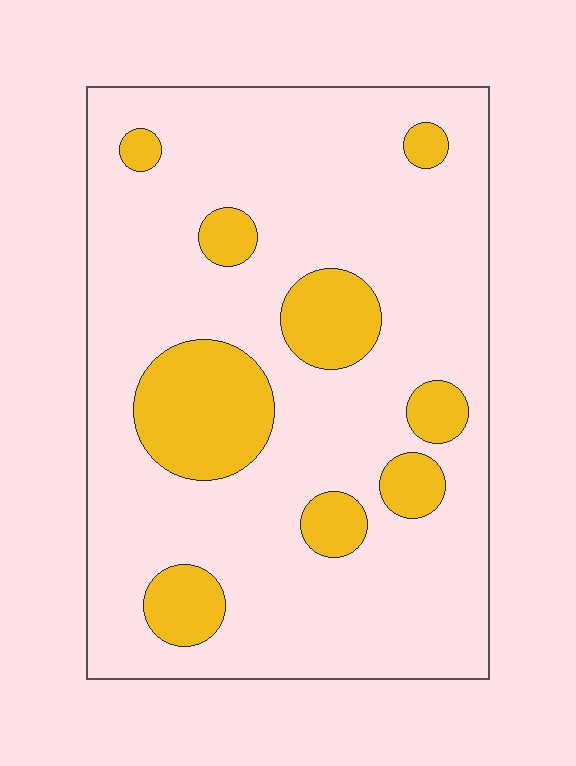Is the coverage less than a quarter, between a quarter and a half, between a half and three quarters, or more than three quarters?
Less than a quarter.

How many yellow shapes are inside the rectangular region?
9.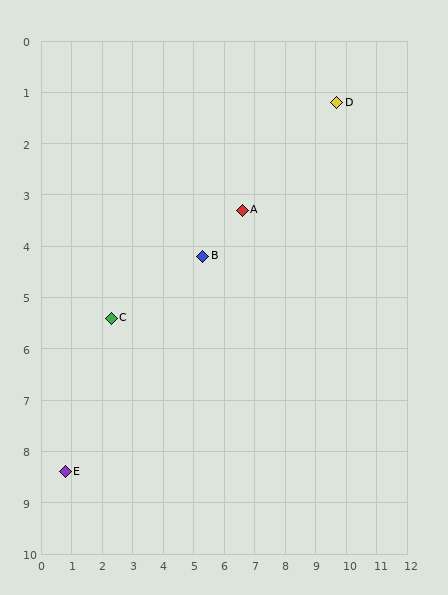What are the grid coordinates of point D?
Point D is at approximately (9.7, 1.2).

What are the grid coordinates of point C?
Point C is at approximately (2.3, 5.4).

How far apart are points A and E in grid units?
Points A and E are about 7.7 grid units apart.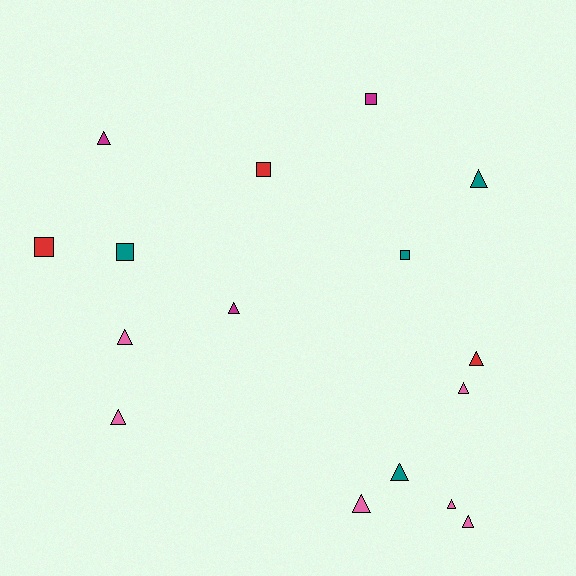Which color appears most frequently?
Pink, with 6 objects.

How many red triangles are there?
There is 1 red triangle.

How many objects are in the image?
There are 16 objects.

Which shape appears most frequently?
Triangle, with 11 objects.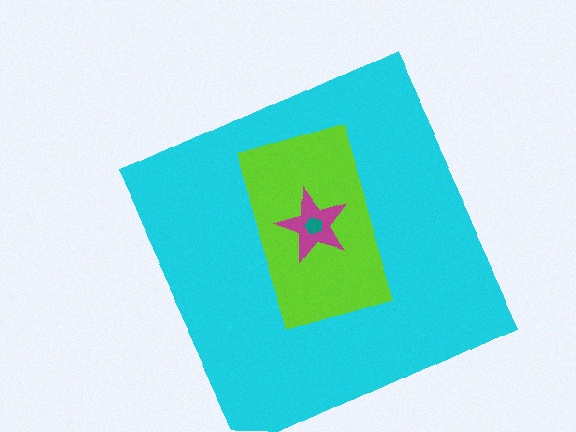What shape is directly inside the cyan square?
The lime rectangle.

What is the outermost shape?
The cyan square.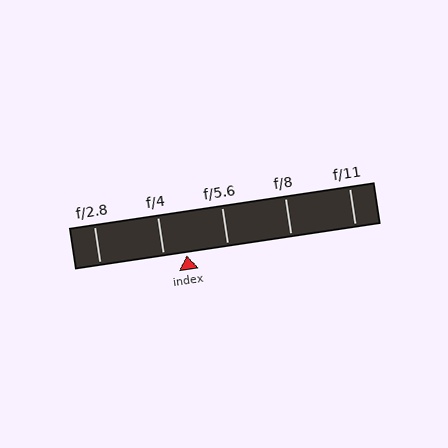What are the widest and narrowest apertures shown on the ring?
The widest aperture shown is f/2.8 and the narrowest is f/11.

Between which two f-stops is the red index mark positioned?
The index mark is between f/4 and f/5.6.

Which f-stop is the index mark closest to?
The index mark is closest to f/4.